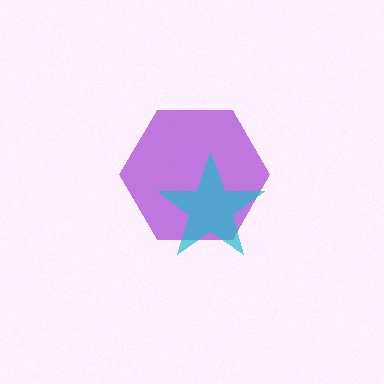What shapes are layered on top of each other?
The layered shapes are: a purple hexagon, a cyan star.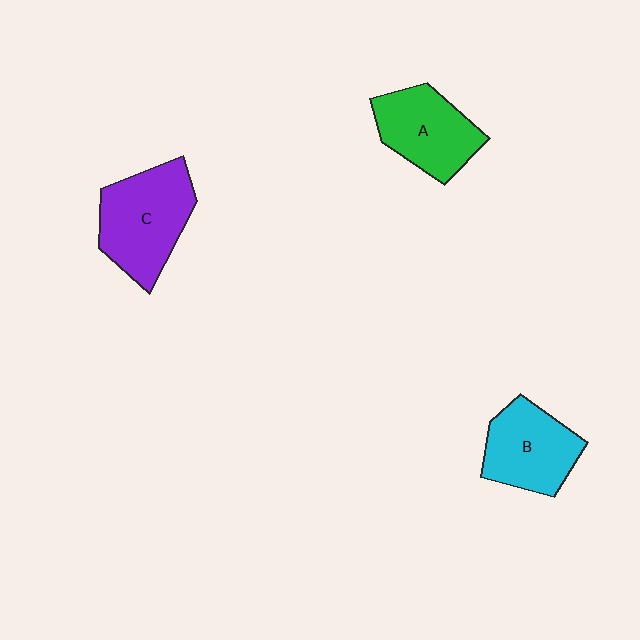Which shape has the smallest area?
Shape B (cyan).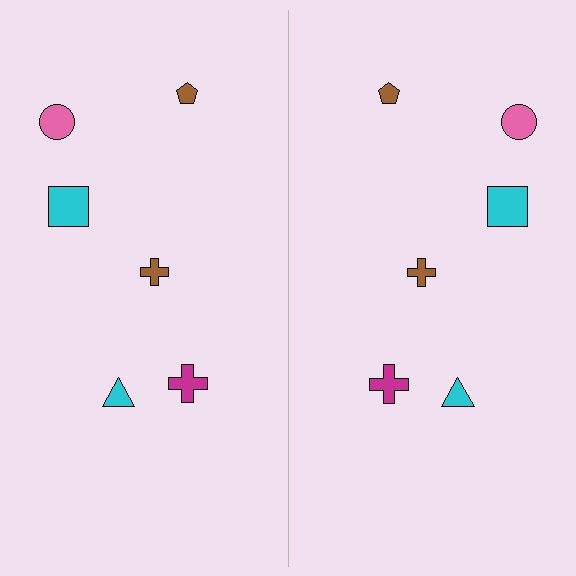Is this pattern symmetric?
Yes, this pattern has bilateral (reflection) symmetry.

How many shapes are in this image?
There are 12 shapes in this image.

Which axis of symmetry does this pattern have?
The pattern has a vertical axis of symmetry running through the center of the image.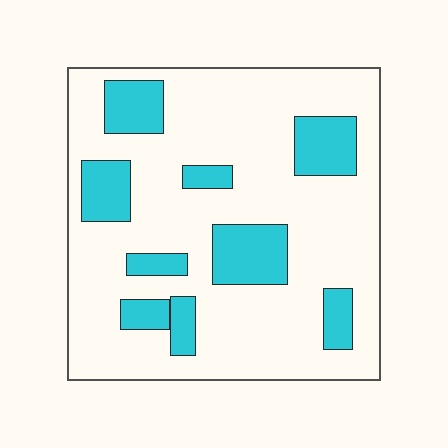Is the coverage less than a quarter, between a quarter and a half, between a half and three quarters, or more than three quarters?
Less than a quarter.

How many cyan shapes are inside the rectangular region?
9.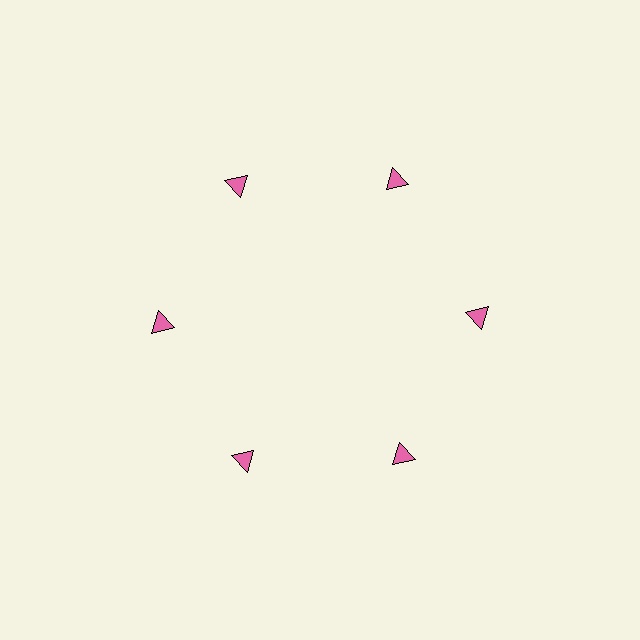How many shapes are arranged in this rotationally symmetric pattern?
There are 6 shapes, arranged in 6 groups of 1.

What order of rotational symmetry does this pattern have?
This pattern has 6-fold rotational symmetry.